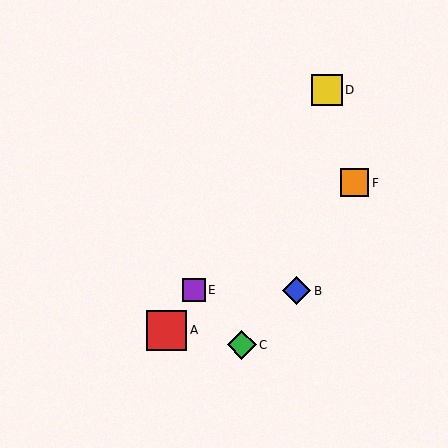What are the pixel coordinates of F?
Object F is at (355, 183).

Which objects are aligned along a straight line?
Objects A, D, E are aligned along a straight line.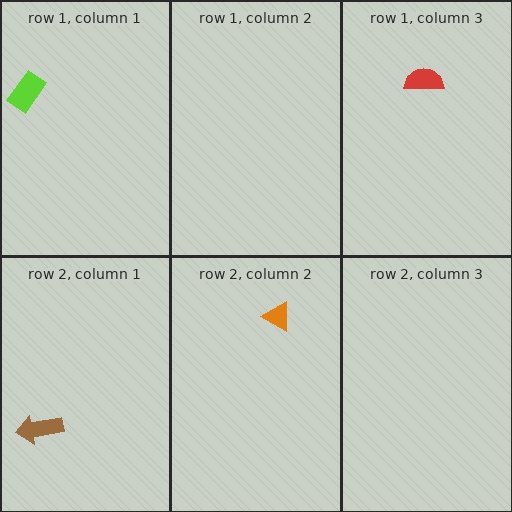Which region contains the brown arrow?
The row 2, column 1 region.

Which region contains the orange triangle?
The row 2, column 2 region.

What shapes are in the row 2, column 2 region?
The orange triangle.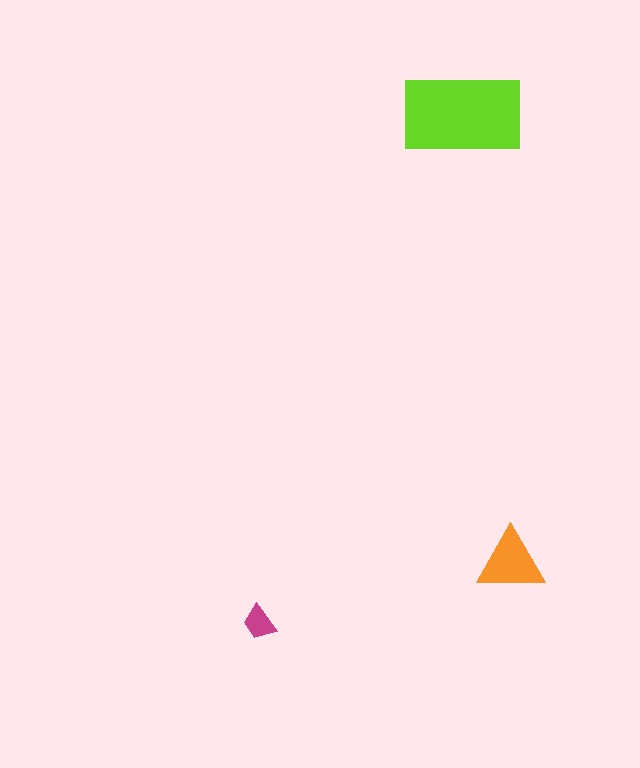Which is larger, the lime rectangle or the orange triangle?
The lime rectangle.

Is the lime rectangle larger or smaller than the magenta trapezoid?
Larger.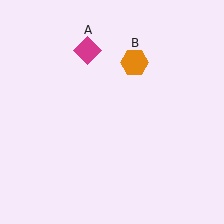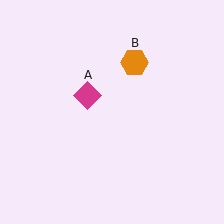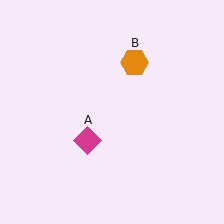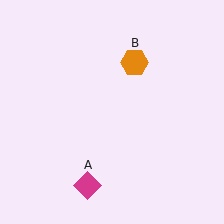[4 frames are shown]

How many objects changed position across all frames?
1 object changed position: magenta diamond (object A).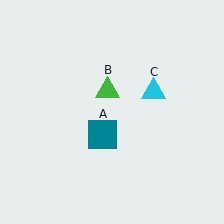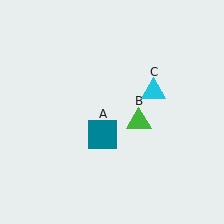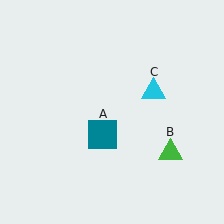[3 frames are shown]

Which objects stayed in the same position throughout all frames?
Teal square (object A) and cyan triangle (object C) remained stationary.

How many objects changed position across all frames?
1 object changed position: green triangle (object B).